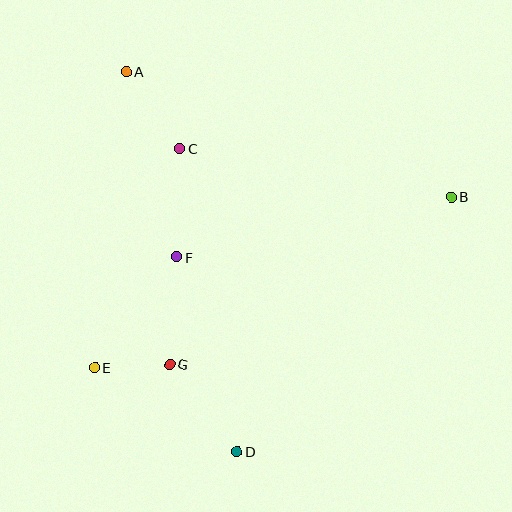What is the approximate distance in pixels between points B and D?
The distance between B and D is approximately 333 pixels.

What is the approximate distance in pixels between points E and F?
The distance between E and F is approximately 137 pixels.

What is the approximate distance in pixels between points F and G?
The distance between F and G is approximately 108 pixels.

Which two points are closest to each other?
Points E and G are closest to each other.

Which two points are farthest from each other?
Points A and D are farthest from each other.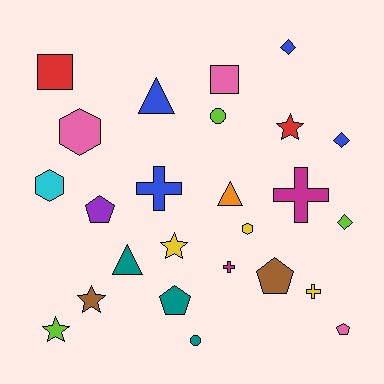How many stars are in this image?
There are 4 stars.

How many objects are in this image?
There are 25 objects.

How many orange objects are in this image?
There is 1 orange object.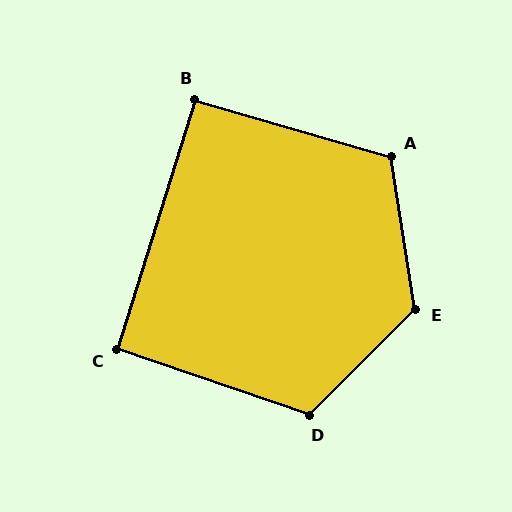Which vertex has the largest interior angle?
E, at approximately 126 degrees.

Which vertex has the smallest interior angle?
B, at approximately 91 degrees.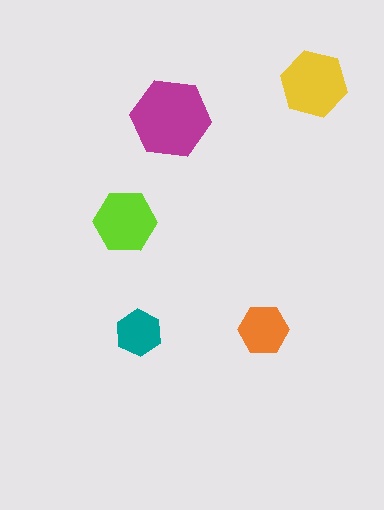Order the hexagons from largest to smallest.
the magenta one, the yellow one, the lime one, the orange one, the teal one.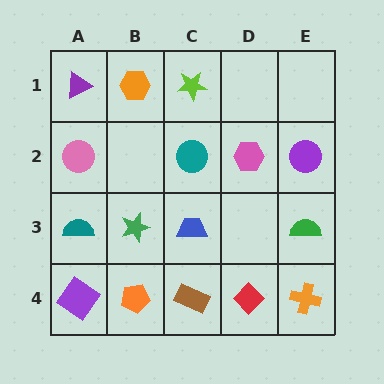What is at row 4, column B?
An orange pentagon.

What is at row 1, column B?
An orange hexagon.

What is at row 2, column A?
A pink circle.